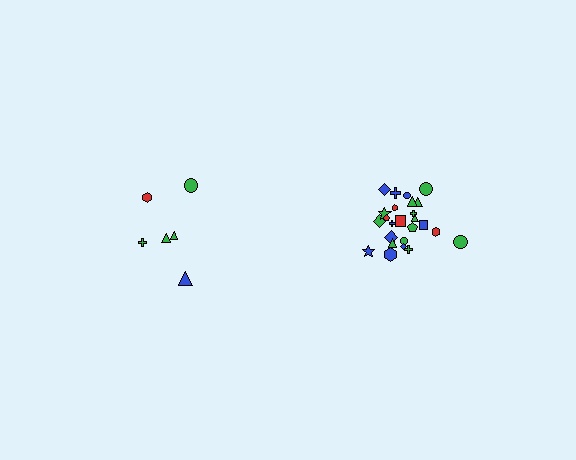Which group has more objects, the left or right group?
The right group.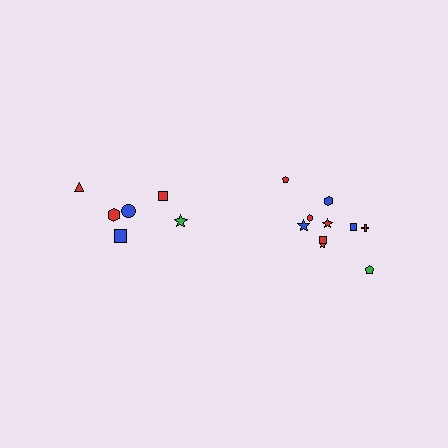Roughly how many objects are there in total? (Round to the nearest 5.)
Roughly 15 objects in total.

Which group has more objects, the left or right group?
The right group.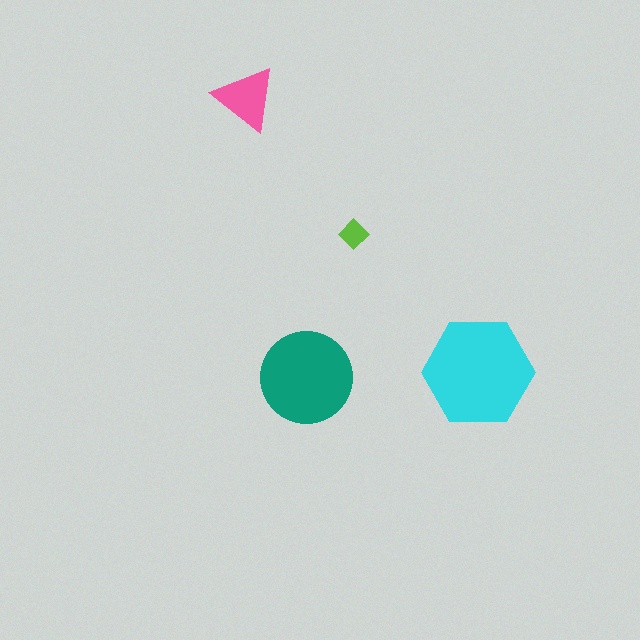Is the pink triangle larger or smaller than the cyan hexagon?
Smaller.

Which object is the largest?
The cyan hexagon.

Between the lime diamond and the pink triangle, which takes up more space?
The pink triangle.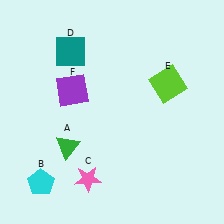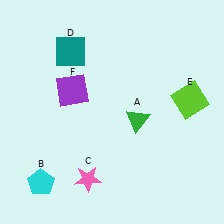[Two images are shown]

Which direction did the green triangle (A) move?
The green triangle (A) moved right.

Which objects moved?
The objects that moved are: the green triangle (A), the lime square (E).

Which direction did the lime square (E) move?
The lime square (E) moved right.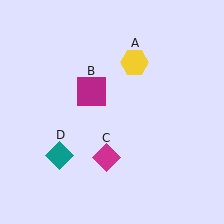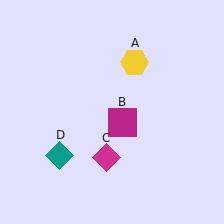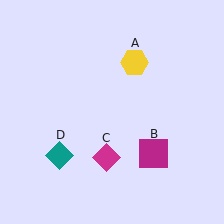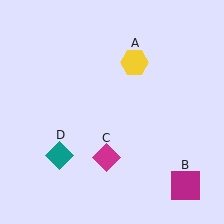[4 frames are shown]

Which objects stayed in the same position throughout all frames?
Yellow hexagon (object A) and magenta diamond (object C) and teal diamond (object D) remained stationary.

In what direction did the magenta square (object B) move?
The magenta square (object B) moved down and to the right.